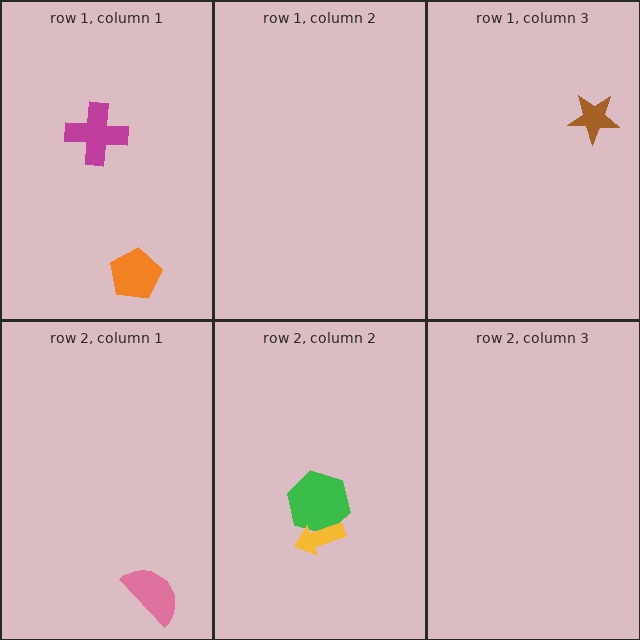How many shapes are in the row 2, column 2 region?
2.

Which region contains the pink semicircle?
The row 2, column 1 region.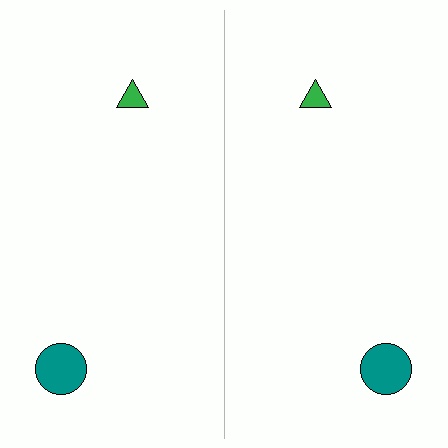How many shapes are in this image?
There are 4 shapes in this image.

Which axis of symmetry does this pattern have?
The pattern has a vertical axis of symmetry running through the center of the image.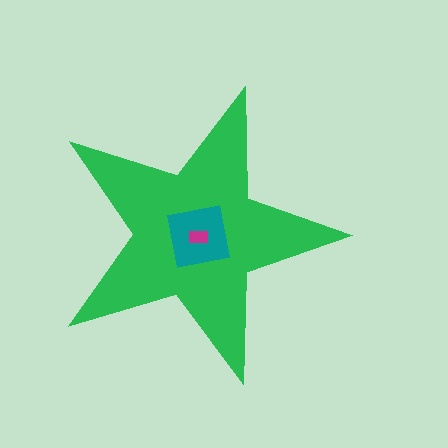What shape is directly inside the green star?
The teal square.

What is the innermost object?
The magenta rectangle.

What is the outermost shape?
The green star.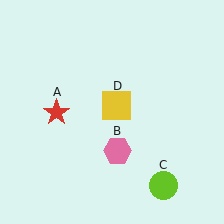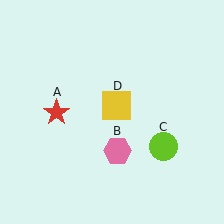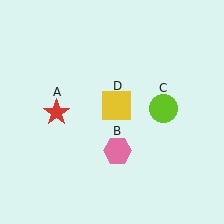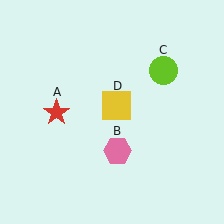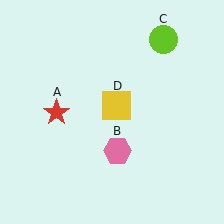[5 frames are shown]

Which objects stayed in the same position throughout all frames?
Red star (object A) and pink hexagon (object B) and yellow square (object D) remained stationary.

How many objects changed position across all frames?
1 object changed position: lime circle (object C).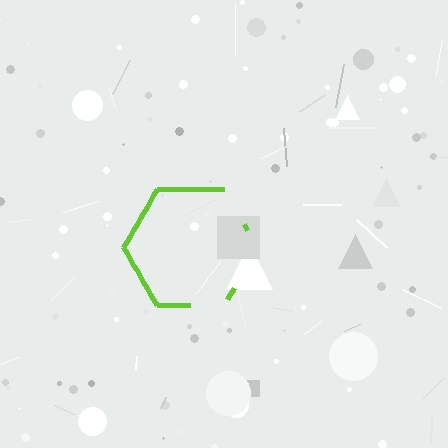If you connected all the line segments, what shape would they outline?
They would outline a hexagon.